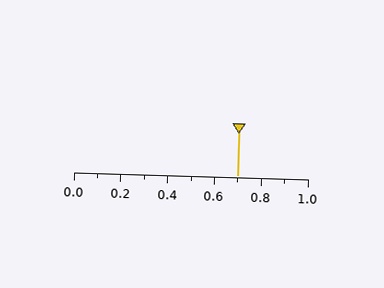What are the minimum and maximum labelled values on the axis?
The axis runs from 0.0 to 1.0.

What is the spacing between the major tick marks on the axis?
The major ticks are spaced 0.2 apart.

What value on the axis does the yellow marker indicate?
The marker indicates approximately 0.7.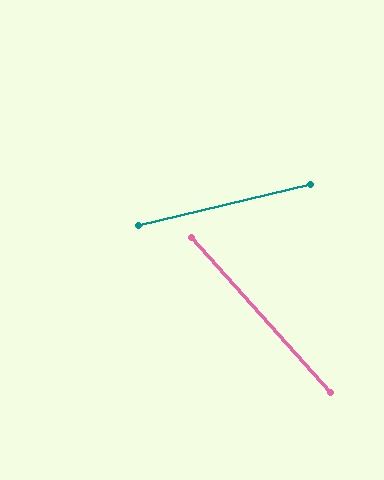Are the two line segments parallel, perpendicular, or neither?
Neither parallel nor perpendicular — they differ by about 62°.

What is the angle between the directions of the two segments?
Approximately 62 degrees.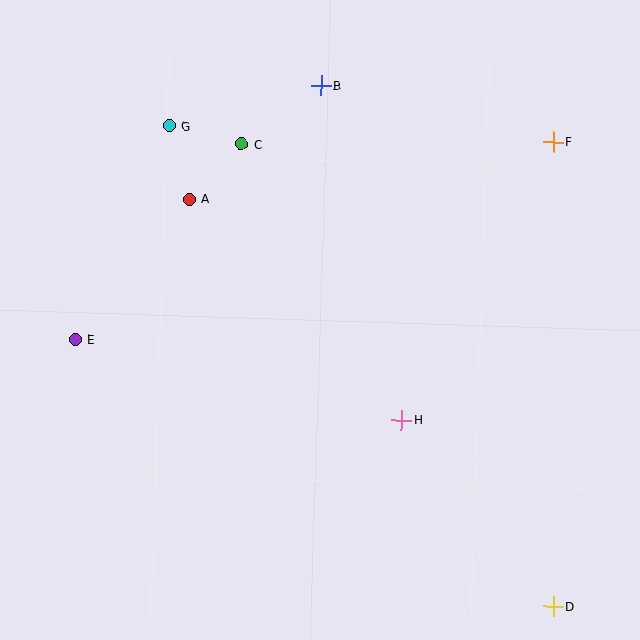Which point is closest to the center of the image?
Point H at (402, 420) is closest to the center.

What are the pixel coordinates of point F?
Point F is at (553, 141).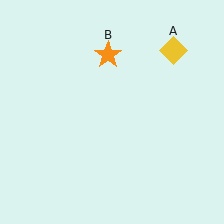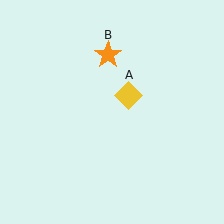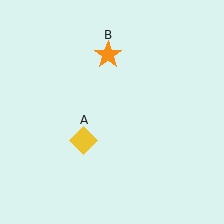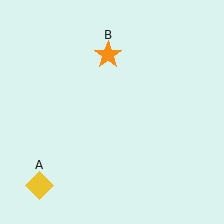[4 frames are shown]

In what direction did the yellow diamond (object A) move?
The yellow diamond (object A) moved down and to the left.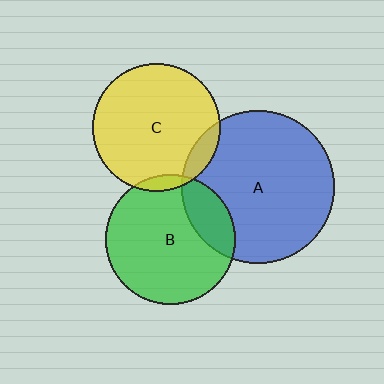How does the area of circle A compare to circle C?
Approximately 1.4 times.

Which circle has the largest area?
Circle A (blue).